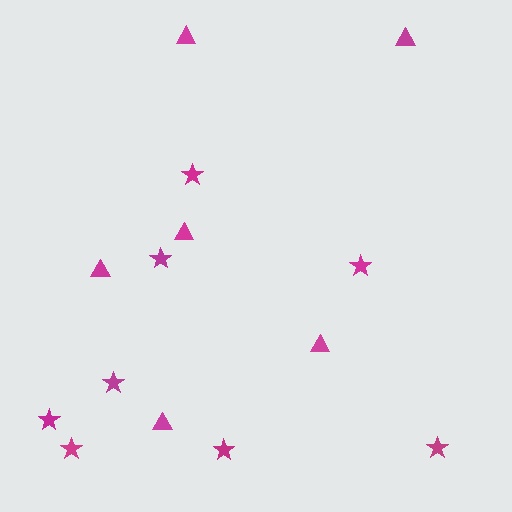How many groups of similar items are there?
There are 2 groups: one group of triangles (6) and one group of stars (8).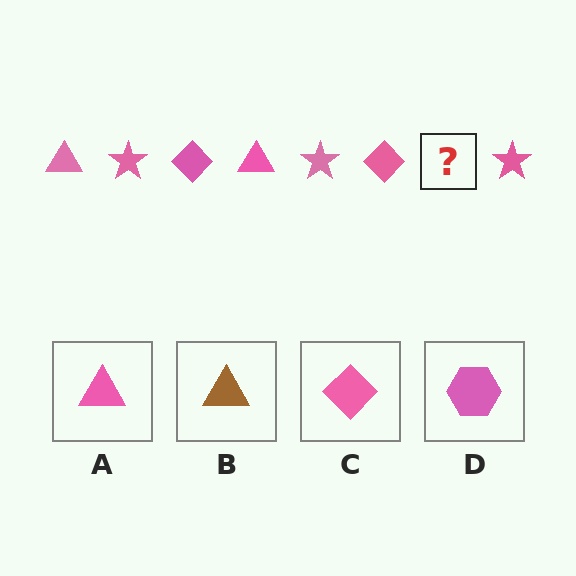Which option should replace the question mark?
Option A.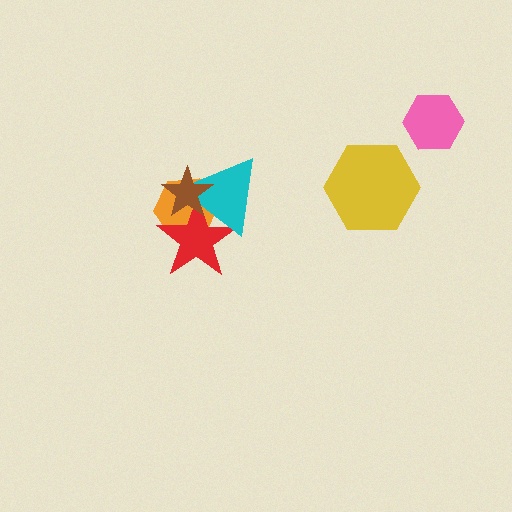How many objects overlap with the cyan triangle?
3 objects overlap with the cyan triangle.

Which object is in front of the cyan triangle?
The brown star is in front of the cyan triangle.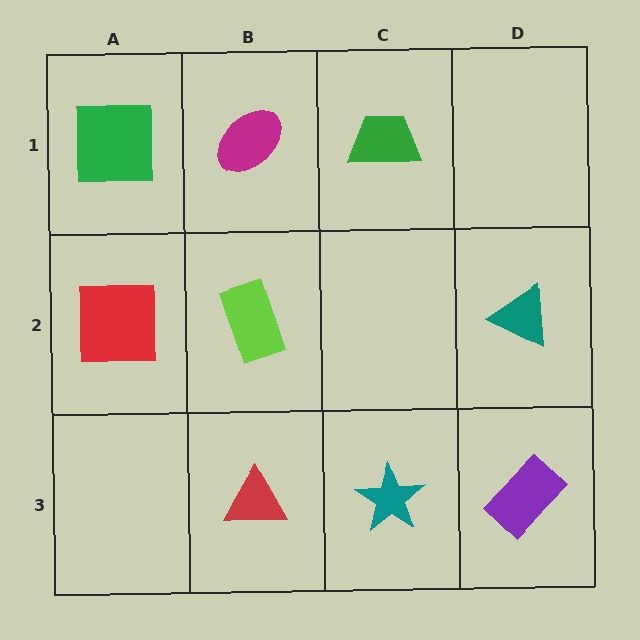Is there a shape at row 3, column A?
No, that cell is empty.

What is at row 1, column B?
A magenta ellipse.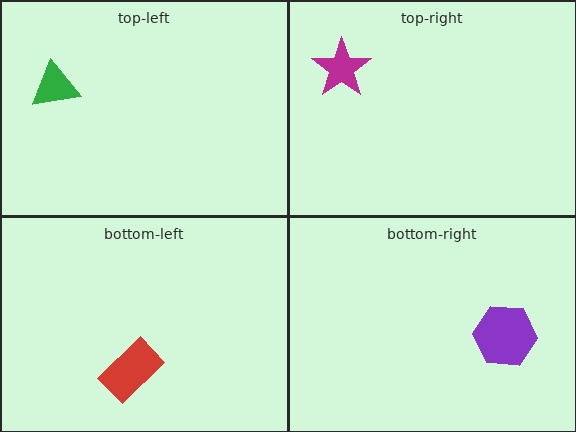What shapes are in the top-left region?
The green triangle.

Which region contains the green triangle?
The top-left region.